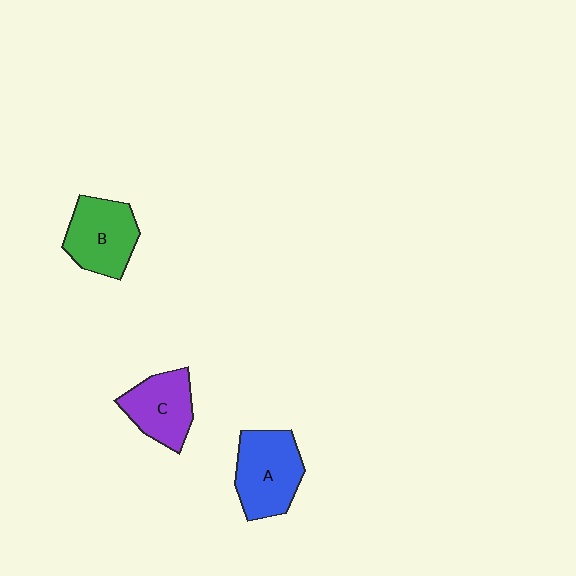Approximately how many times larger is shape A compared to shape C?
Approximately 1.2 times.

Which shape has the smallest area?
Shape C (purple).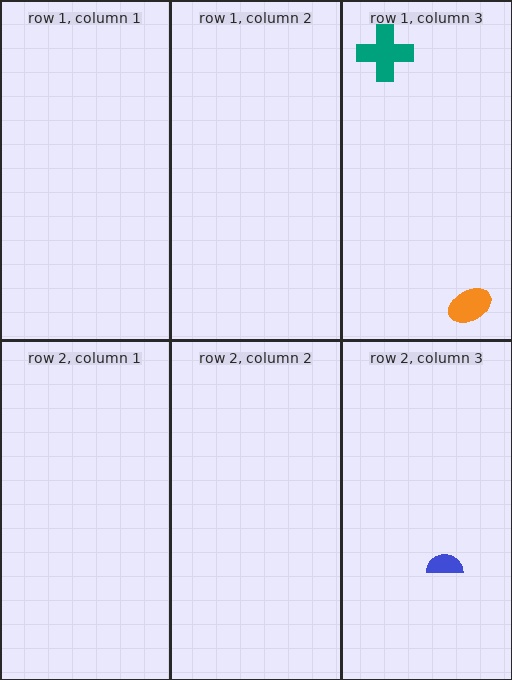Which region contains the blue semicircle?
The row 2, column 3 region.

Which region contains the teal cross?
The row 1, column 3 region.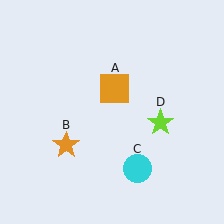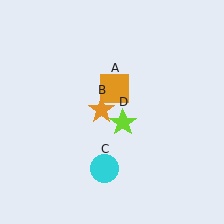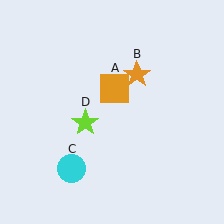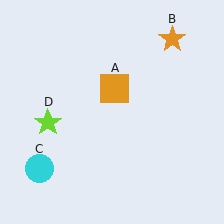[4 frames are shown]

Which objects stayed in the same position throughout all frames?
Orange square (object A) remained stationary.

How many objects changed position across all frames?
3 objects changed position: orange star (object B), cyan circle (object C), lime star (object D).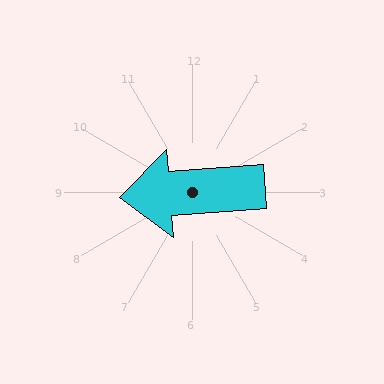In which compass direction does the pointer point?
West.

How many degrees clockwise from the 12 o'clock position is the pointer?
Approximately 266 degrees.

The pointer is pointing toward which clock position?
Roughly 9 o'clock.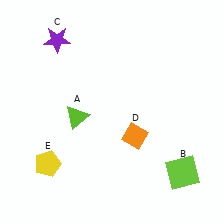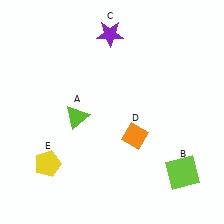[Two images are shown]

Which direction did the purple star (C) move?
The purple star (C) moved right.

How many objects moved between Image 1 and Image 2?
1 object moved between the two images.